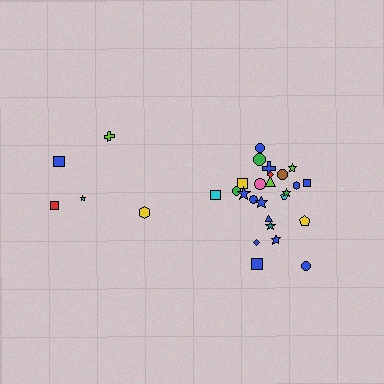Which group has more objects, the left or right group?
The right group.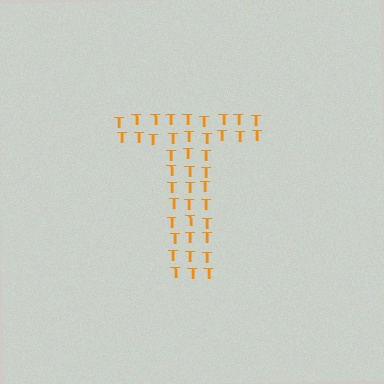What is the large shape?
The large shape is the letter T.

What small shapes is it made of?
It is made of small letter T's.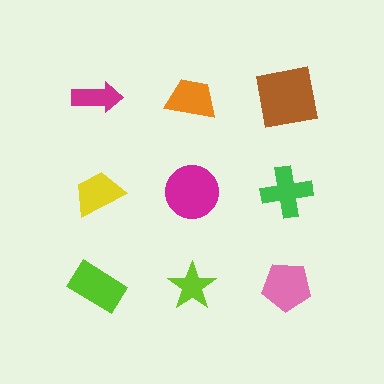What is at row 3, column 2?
A lime star.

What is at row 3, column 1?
A lime rectangle.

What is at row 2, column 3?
A green cross.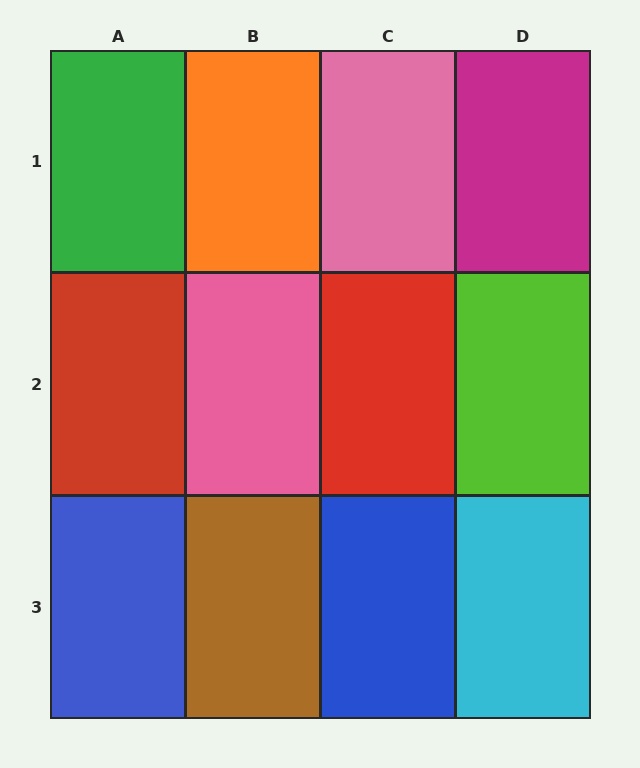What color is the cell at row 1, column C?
Pink.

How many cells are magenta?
1 cell is magenta.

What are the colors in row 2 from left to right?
Red, pink, red, lime.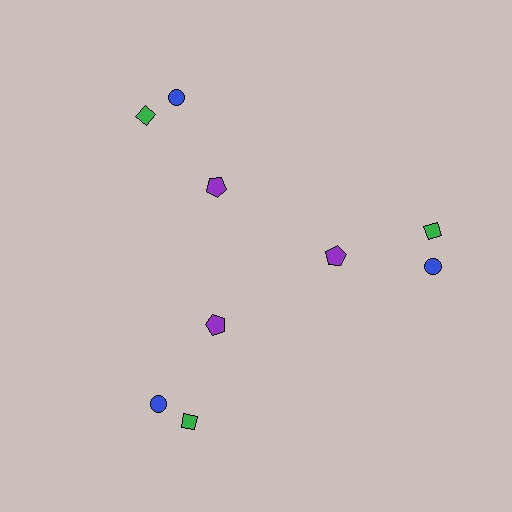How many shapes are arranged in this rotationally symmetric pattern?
There are 9 shapes, arranged in 3 groups of 3.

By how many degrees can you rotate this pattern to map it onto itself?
The pattern maps onto itself every 120 degrees of rotation.